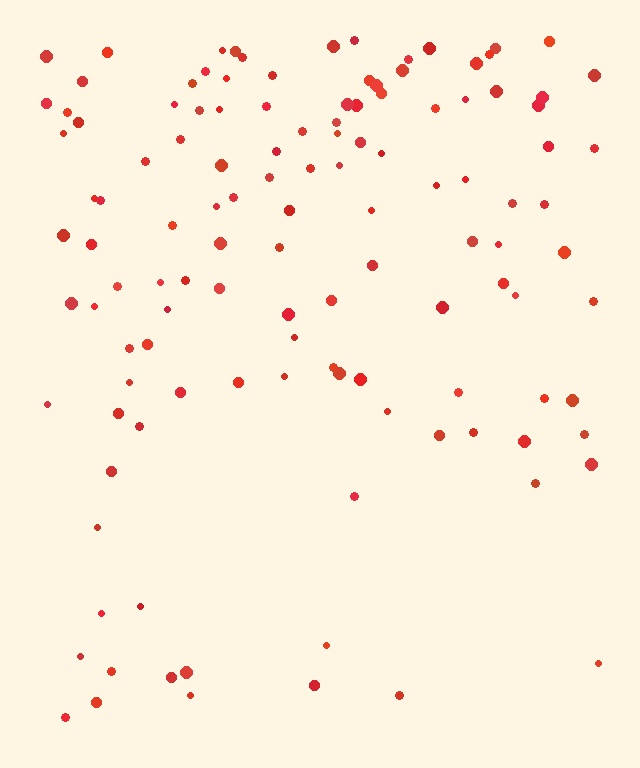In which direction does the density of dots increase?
From bottom to top, with the top side densest.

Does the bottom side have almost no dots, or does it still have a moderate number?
Still a moderate number, just noticeably fewer than the top.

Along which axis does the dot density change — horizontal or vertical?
Vertical.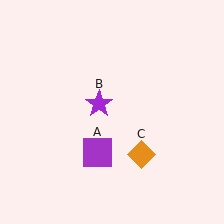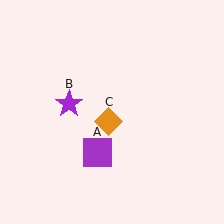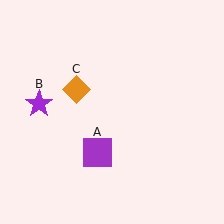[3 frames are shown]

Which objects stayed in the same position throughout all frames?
Purple square (object A) remained stationary.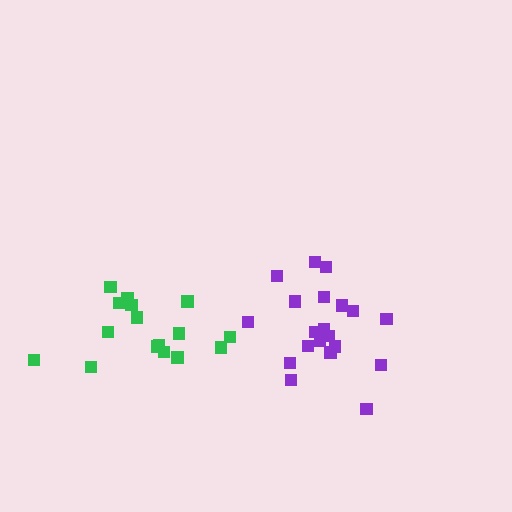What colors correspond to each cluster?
The clusters are colored: green, purple.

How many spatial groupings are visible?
There are 2 spatial groupings.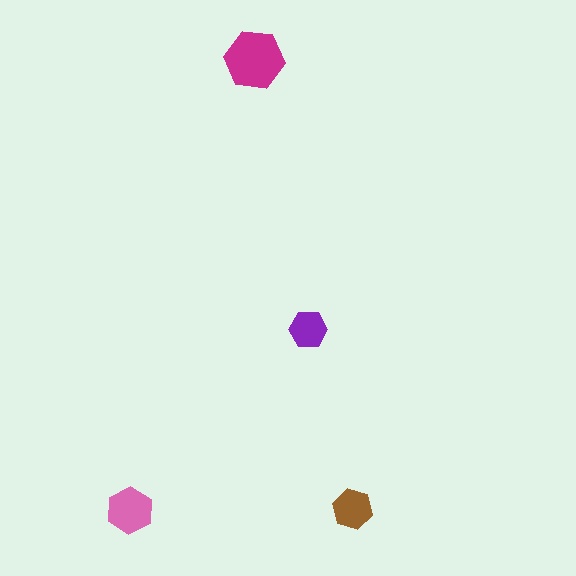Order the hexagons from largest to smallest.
the magenta one, the pink one, the brown one, the purple one.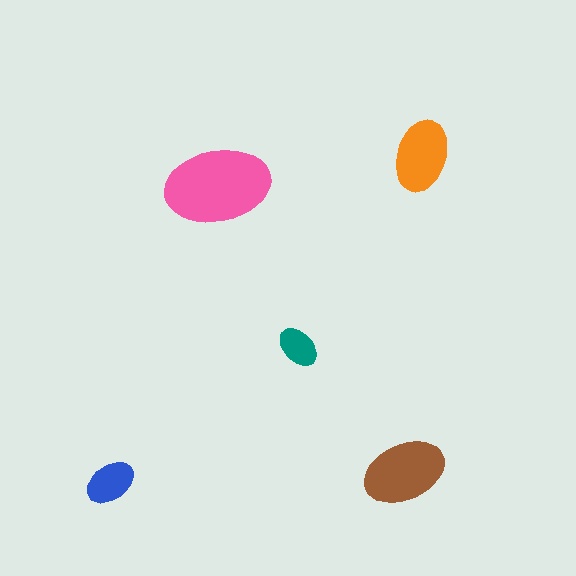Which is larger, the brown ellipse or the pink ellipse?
The pink one.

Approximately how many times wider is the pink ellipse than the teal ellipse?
About 2.5 times wider.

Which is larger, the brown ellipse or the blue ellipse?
The brown one.